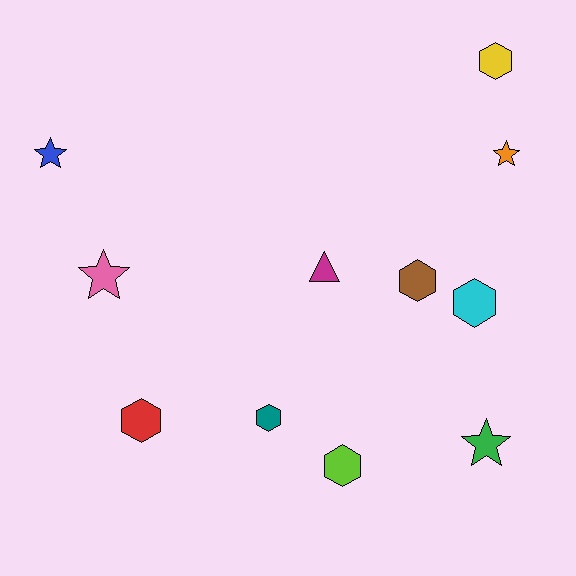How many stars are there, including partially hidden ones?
There are 4 stars.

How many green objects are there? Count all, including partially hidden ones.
There is 1 green object.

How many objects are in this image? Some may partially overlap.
There are 11 objects.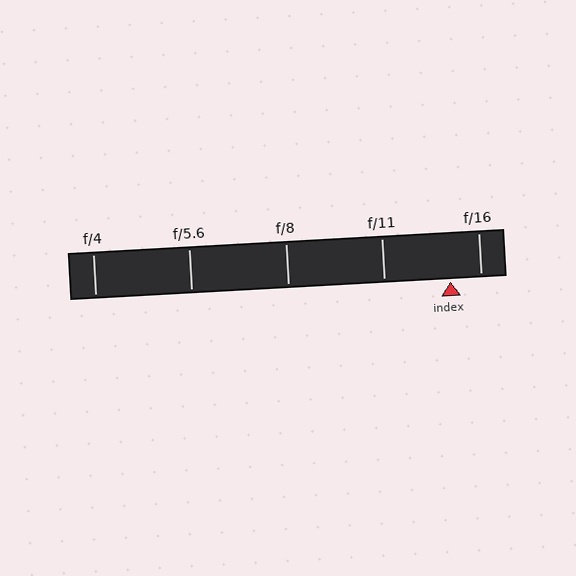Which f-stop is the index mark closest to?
The index mark is closest to f/16.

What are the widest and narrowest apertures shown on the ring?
The widest aperture shown is f/4 and the narrowest is f/16.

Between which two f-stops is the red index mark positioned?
The index mark is between f/11 and f/16.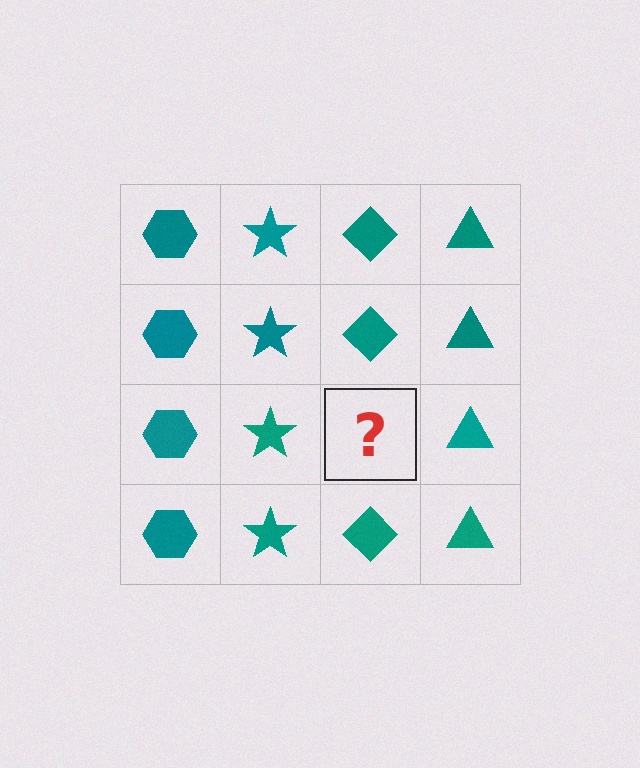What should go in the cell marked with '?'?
The missing cell should contain a teal diamond.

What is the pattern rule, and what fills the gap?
The rule is that each column has a consistent shape. The gap should be filled with a teal diamond.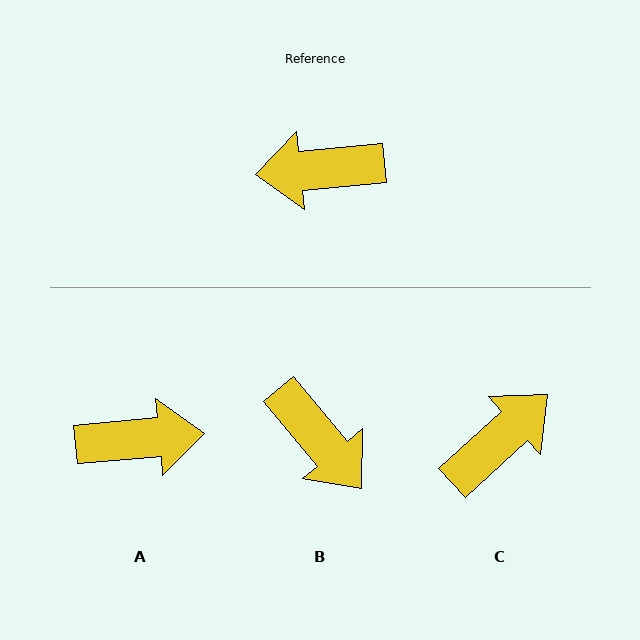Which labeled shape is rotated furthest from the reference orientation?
A, about 180 degrees away.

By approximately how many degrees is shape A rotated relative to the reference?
Approximately 180 degrees counter-clockwise.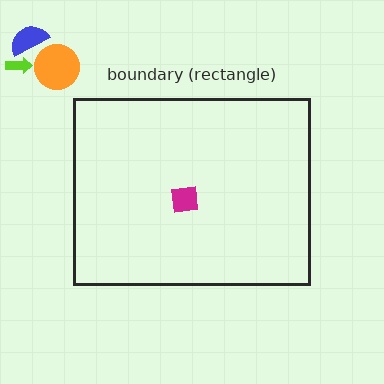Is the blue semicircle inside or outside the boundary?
Outside.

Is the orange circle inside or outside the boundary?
Outside.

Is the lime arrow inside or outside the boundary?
Outside.